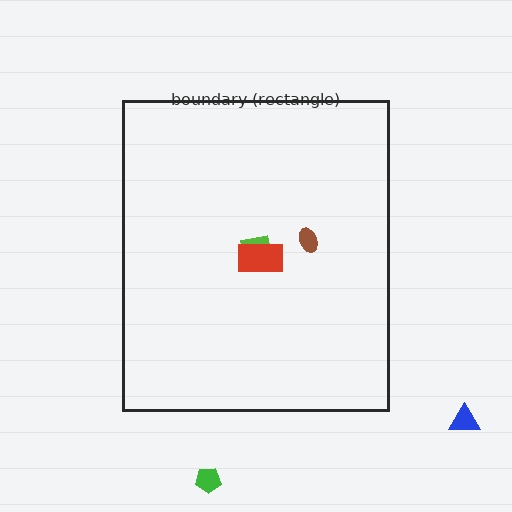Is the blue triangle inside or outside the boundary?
Outside.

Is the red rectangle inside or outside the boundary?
Inside.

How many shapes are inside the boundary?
3 inside, 2 outside.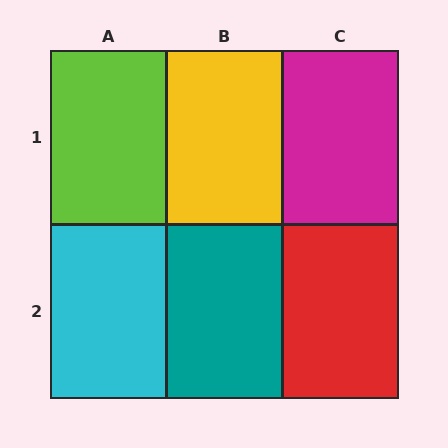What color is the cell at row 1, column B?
Yellow.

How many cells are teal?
1 cell is teal.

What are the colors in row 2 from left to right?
Cyan, teal, red.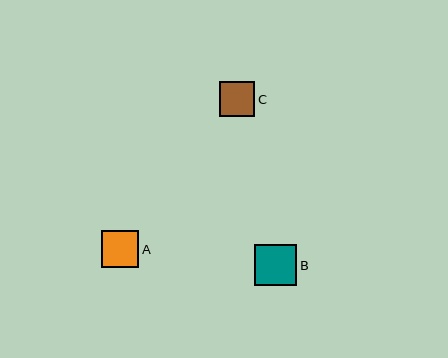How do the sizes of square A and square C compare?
Square A and square C are approximately the same size.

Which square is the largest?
Square B is the largest with a size of approximately 42 pixels.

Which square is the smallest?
Square C is the smallest with a size of approximately 35 pixels.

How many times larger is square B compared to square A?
Square B is approximately 1.1 times the size of square A.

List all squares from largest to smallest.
From largest to smallest: B, A, C.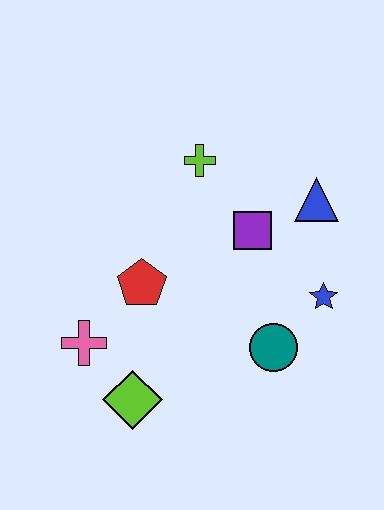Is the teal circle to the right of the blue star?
No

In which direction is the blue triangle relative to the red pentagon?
The blue triangle is to the right of the red pentagon.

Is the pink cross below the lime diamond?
No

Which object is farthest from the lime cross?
The lime diamond is farthest from the lime cross.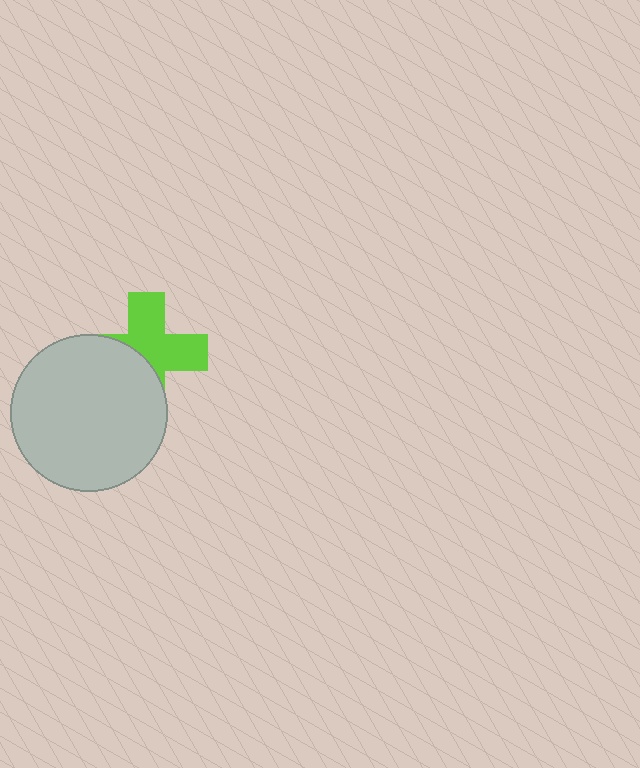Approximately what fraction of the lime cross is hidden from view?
Roughly 44% of the lime cross is hidden behind the light gray circle.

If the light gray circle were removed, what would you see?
You would see the complete lime cross.